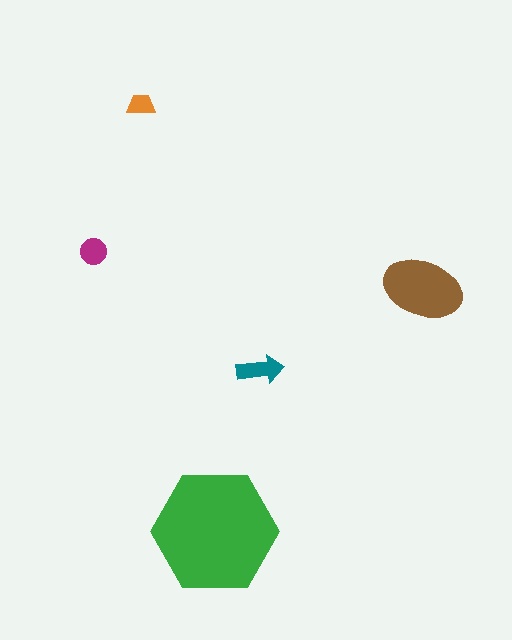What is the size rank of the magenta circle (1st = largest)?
4th.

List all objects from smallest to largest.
The orange trapezoid, the magenta circle, the teal arrow, the brown ellipse, the green hexagon.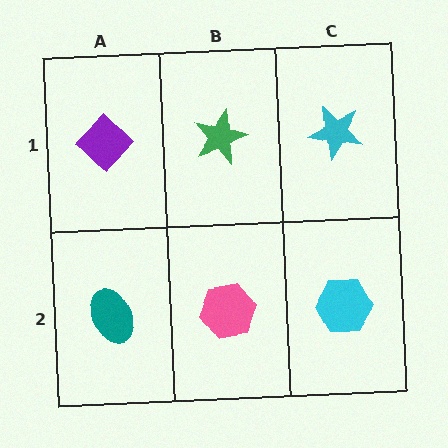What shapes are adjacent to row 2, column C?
A cyan star (row 1, column C), a pink hexagon (row 2, column B).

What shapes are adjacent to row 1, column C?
A cyan hexagon (row 2, column C), a green star (row 1, column B).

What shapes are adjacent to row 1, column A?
A teal ellipse (row 2, column A), a green star (row 1, column B).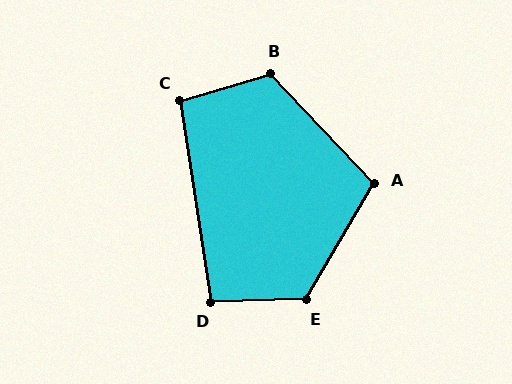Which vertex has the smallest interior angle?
D, at approximately 98 degrees.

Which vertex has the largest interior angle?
E, at approximately 122 degrees.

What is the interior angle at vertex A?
Approximately 106 degrees (obtuse).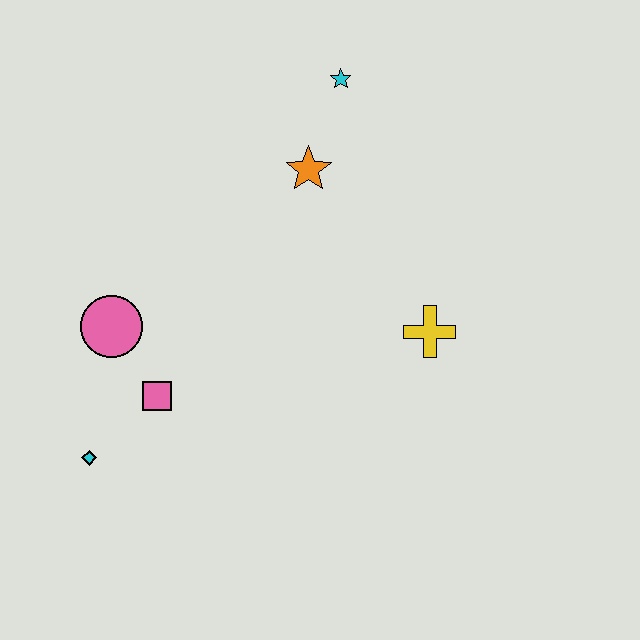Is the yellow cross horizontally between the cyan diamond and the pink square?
No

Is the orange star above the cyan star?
No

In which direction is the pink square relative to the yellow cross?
The pink square is to the left of the yellow cross.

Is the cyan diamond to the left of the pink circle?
Yes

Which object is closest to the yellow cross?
The orange star is closest to the yellow cross.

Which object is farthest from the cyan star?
The cyan diamond is farthest from the cyan star.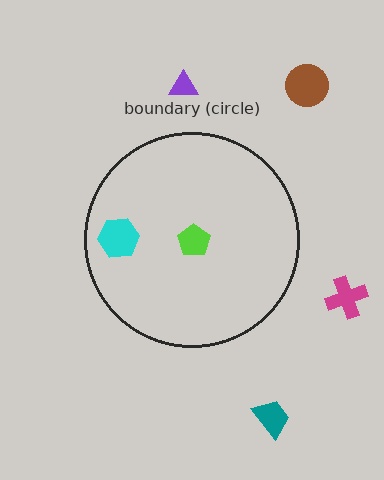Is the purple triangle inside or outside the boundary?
Outside.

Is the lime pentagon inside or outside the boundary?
Inside.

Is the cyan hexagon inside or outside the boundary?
Inside.